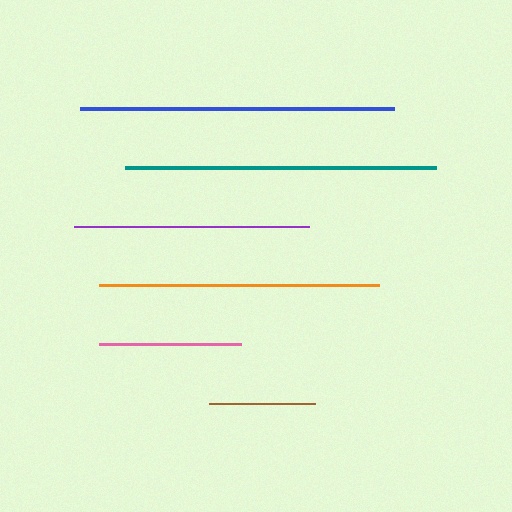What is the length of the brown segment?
The brown segment is approximately 106 pixels long.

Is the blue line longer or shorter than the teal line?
The blue line is longer than the teal line.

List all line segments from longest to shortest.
From longest to shortest: blue, teal, orange, purple, pink, brown.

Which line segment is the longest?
The blue line is the longest at approximately 314 pixels.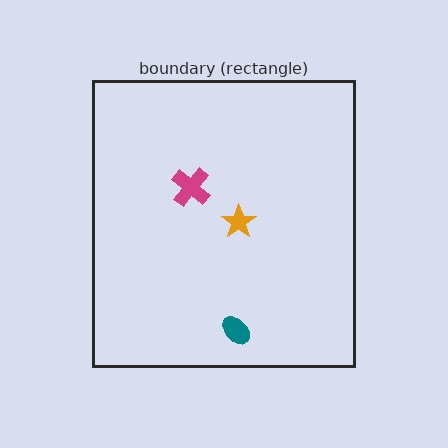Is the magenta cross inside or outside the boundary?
Inside.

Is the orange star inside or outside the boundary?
Inside.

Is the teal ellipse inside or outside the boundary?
Inside.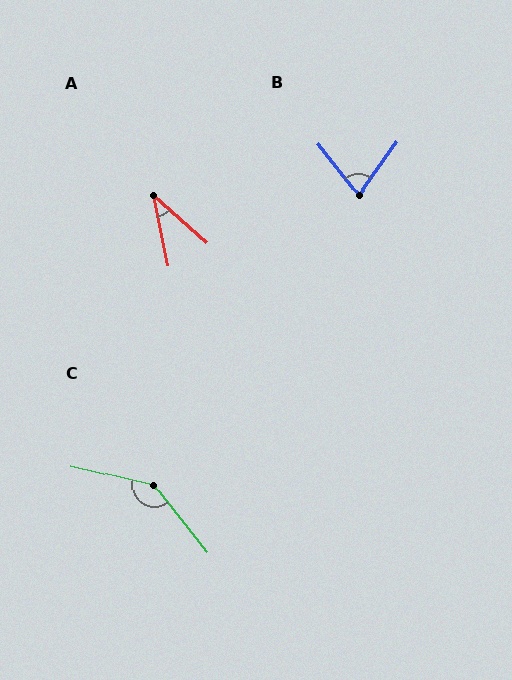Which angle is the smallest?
A, at approximately 36 degrees.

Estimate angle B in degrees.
Approximately 73 degrees.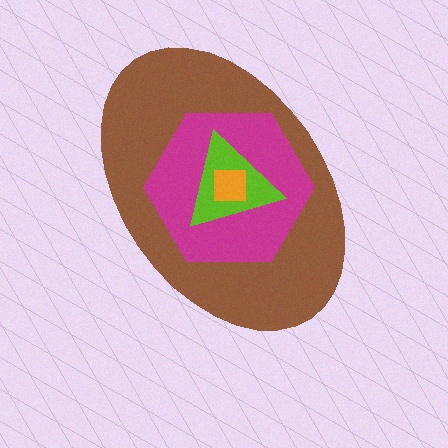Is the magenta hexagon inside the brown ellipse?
Yes.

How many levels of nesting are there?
4.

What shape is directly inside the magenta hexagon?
The lime triangle.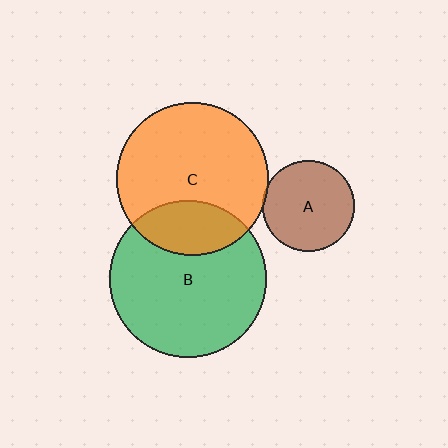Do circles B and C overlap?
Yes.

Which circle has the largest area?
Circle B (green).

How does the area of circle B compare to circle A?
Approximately 2.9 times.